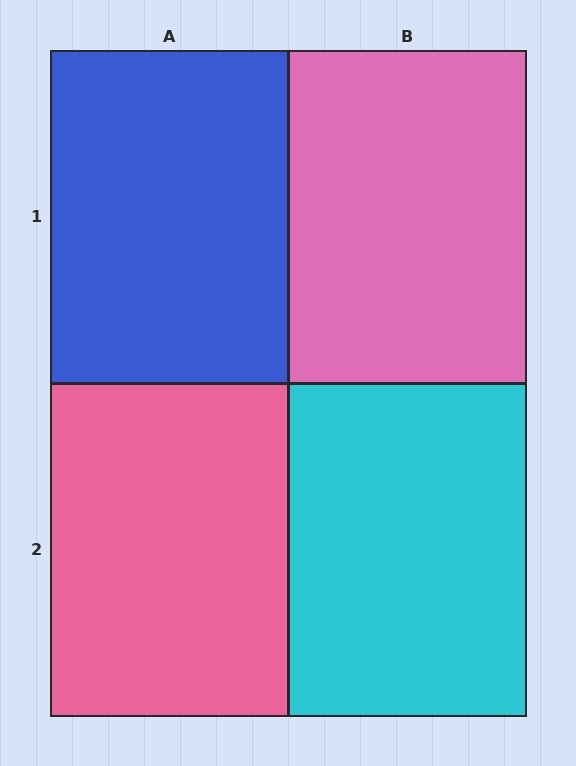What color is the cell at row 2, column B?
Cyan.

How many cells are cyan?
1 cell is cyan.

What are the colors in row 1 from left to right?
Blue, pink.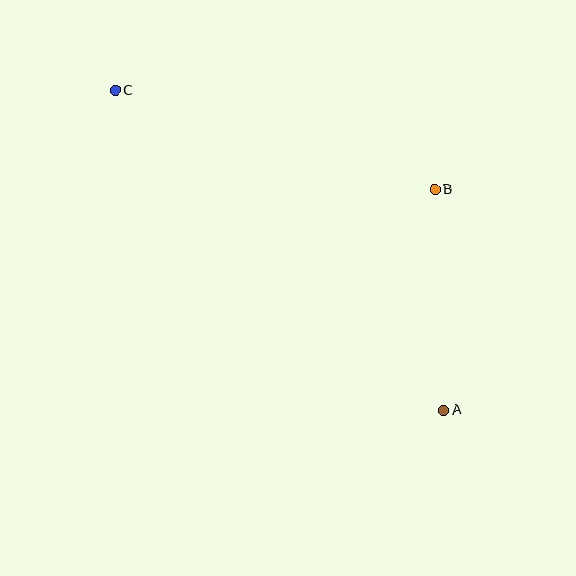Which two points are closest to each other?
Points A and B are closest to each other.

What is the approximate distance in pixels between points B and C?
The distance between B and C is approximately 335 pixels.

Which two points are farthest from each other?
Points A and C are farthest from each other.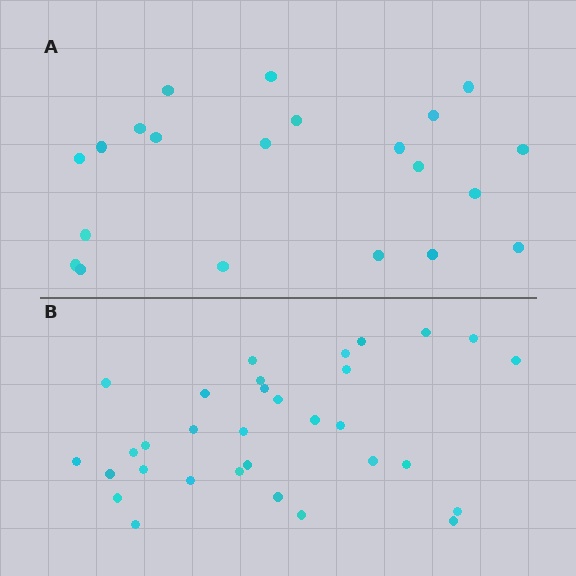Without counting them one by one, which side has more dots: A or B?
Region B (the bottom region) has more dots.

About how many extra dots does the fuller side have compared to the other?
Region B has roughly 12 or so more dots than region A.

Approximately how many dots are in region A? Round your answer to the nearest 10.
About 20 dots. (The exact count is 21, which rounds to 20.)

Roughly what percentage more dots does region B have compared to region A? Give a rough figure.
About 50% more.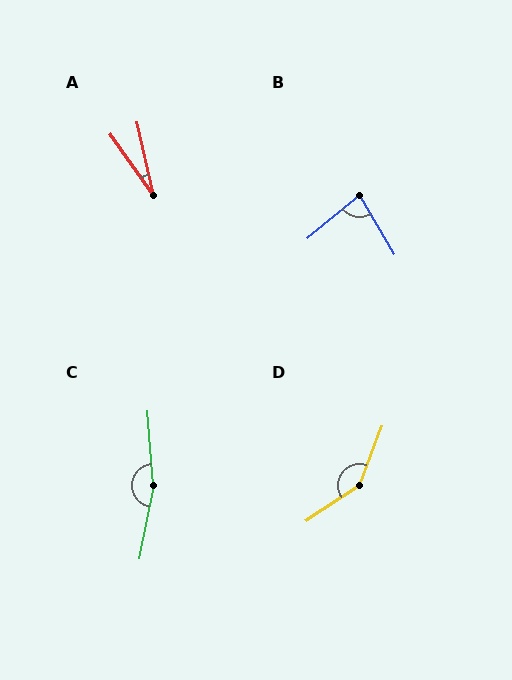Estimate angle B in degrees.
Approximately 82 degrees.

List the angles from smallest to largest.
A (22°), B (82°), D (145°), C (165°).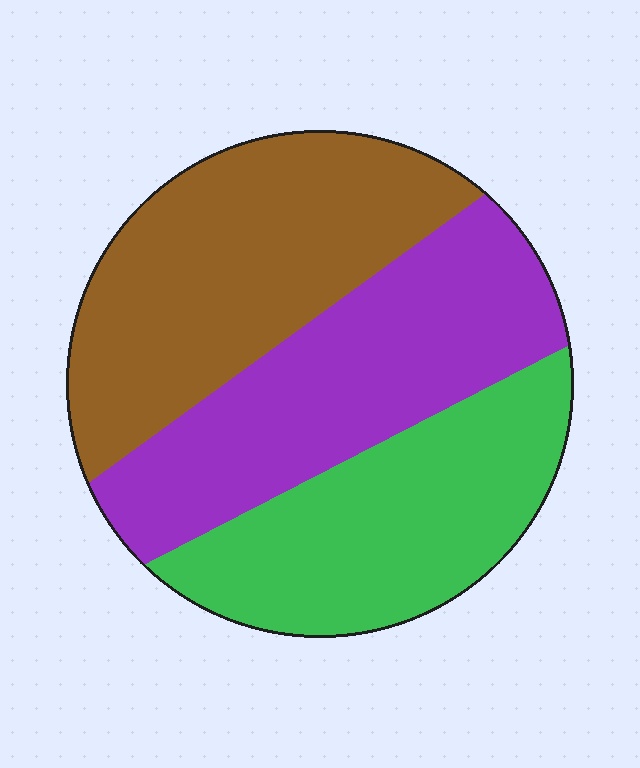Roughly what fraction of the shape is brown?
Brown takes up between a quarter and a half of the shape.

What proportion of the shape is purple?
Purple takes up between a quarter and a half of the shape.